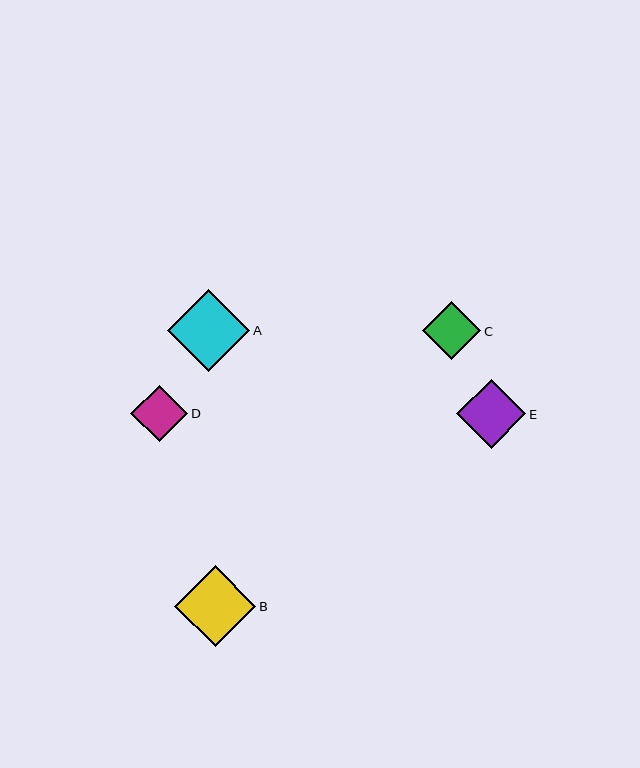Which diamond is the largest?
Diamond A is the largest with a size of approximately 82 pixels.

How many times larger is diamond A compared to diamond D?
Diamond A is approximately 1.4 times the size of diamond D.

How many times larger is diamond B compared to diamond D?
Diamond B is approximately 1.4 times the size of diamond D.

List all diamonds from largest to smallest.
From largest to smallest: A, B, E, C, D.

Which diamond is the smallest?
Diamond D is the smallest with a size of approximately 57 pixels.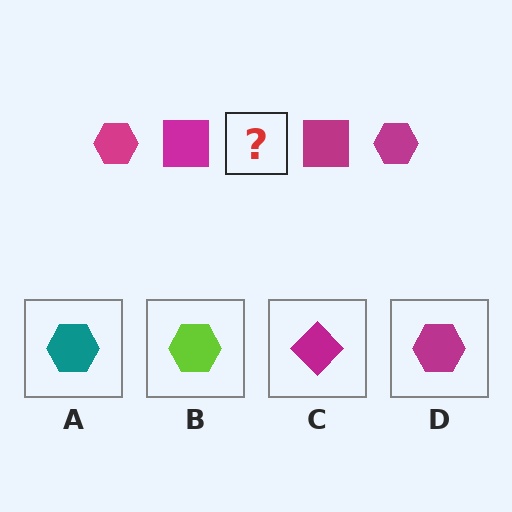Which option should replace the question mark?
Option D.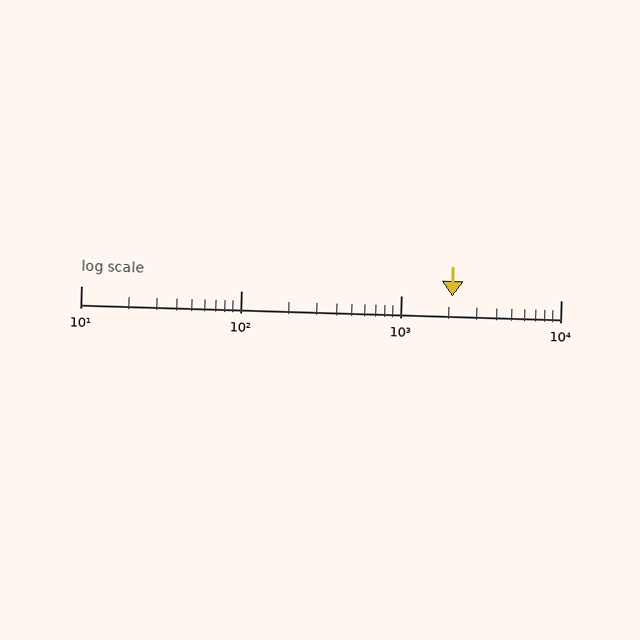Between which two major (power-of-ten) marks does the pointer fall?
The pointer is between 1000 and 10000.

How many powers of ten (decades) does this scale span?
The scale spans 3 decades, from 10 to 10000.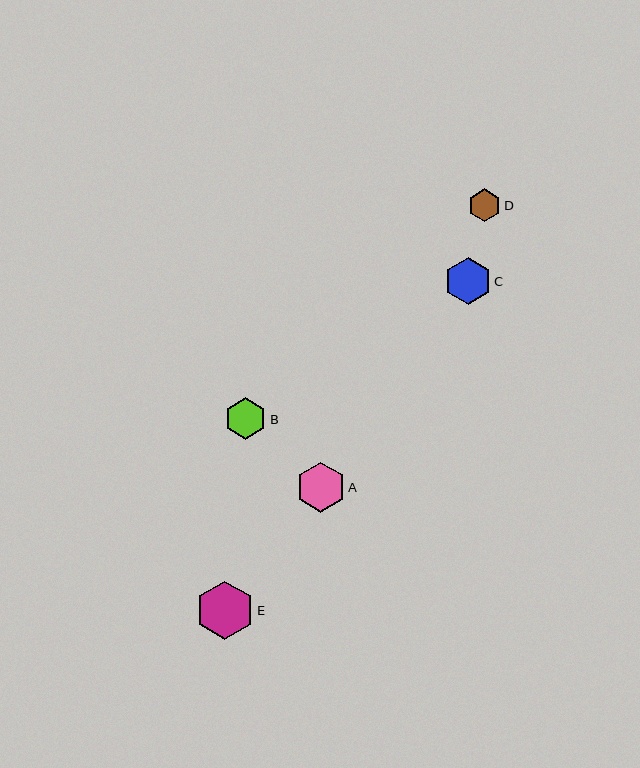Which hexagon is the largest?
Hexagon E is the largest with a size of approximately 58 pixels.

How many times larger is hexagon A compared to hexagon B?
Hexagon A is approximately 1.2 times the size of hexagon B.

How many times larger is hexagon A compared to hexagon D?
Hexagon A is approximately 1.5 times the size of hexagon D.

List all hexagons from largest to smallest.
From largest to smallest: E, A, C, B, D.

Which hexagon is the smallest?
Hexagon D is the smallest with a size of approximately 33 pixels.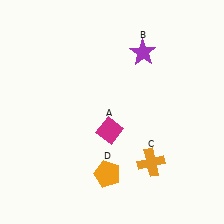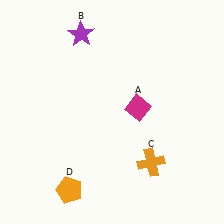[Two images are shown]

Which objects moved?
The objects that moved are: the magenta diamond (A), the purple star (B), the orange pentagon (D).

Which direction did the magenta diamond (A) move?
The magenta diamond (A) moved right.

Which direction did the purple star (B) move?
The purple star (B) moved left.